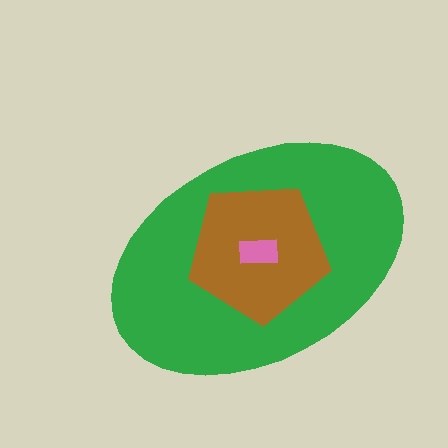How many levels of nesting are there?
3.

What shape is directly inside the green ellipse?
The brown pentagon.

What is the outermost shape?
The green ellipse.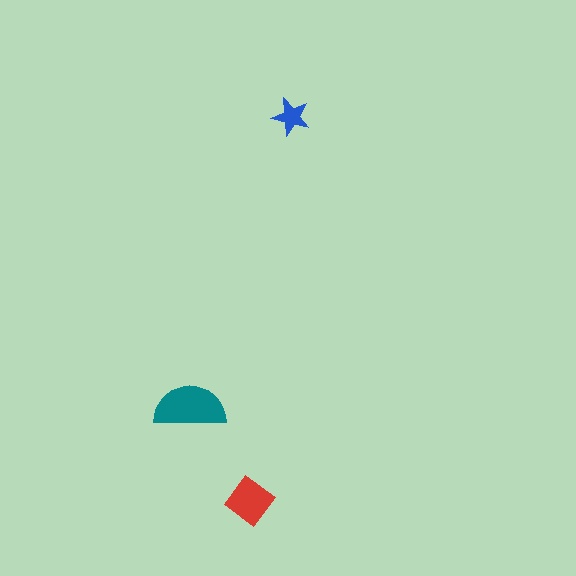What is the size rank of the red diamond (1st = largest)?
2nd.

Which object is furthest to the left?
The teal semicircle is leftmost.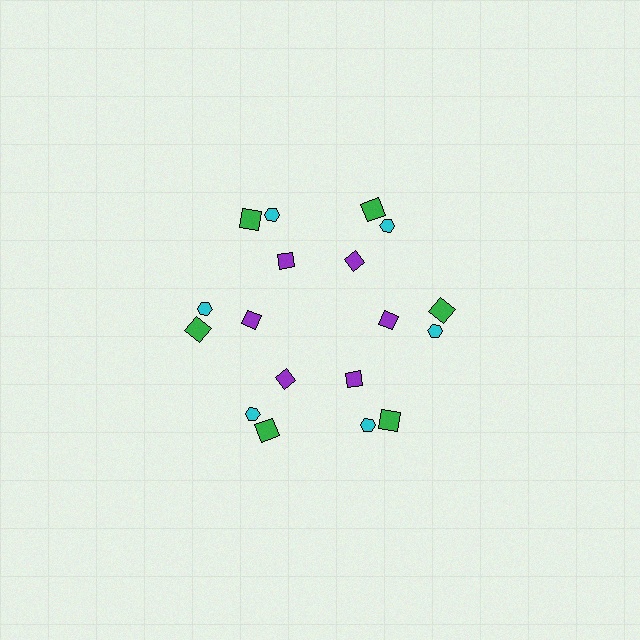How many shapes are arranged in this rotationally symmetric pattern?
There are 18 shapes, arranged in 6 groups of 3.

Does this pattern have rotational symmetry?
Yes, this pattern has 6-fold rotational symmetry. It looks the same after rotating 60 degrees around the center.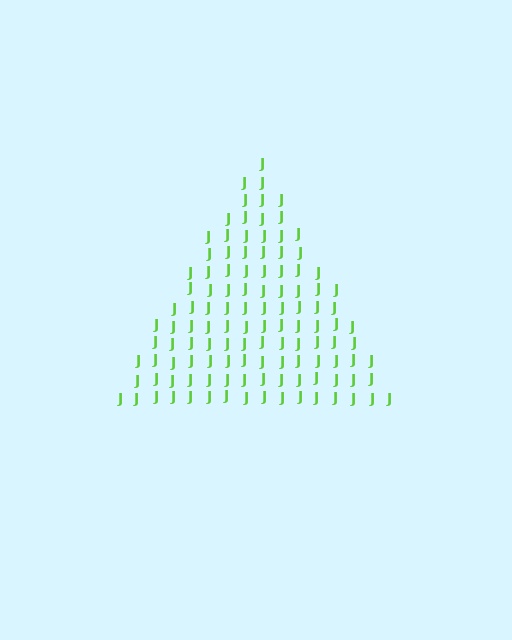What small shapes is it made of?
It is made of small letter J's.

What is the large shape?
The large shape is a triangle.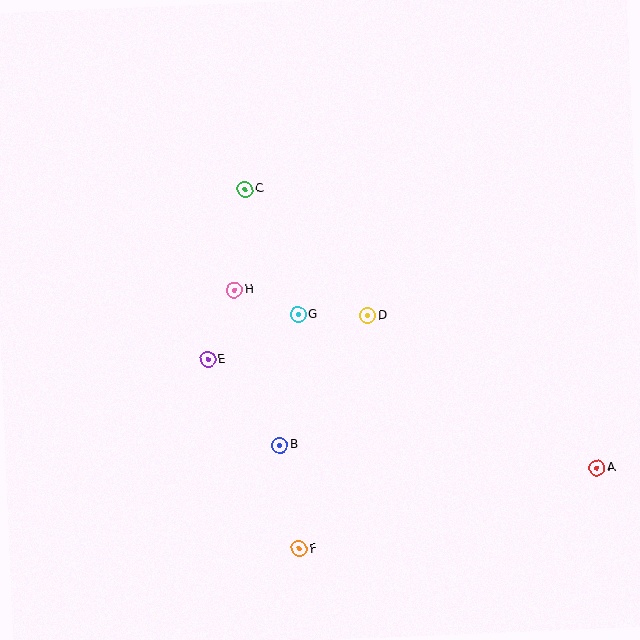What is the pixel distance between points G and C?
The distance between G and C is 136 pixels.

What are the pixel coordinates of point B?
Point B is at (280, 445).